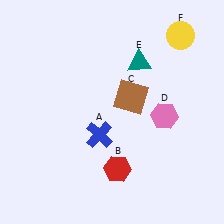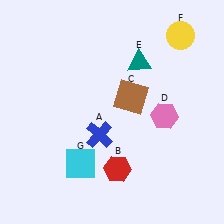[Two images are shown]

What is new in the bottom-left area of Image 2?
A cyan square (G) was added in the bottom-left area of Image 2.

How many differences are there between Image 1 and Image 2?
There is 1 difference between the two images.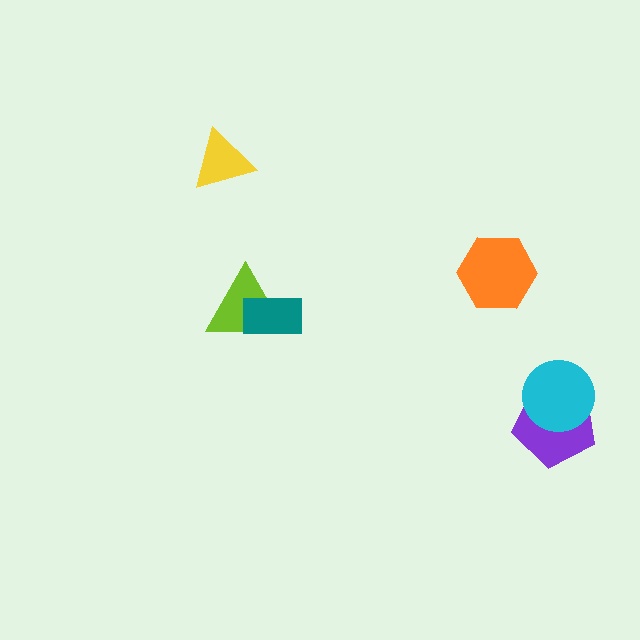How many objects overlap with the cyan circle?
1 object overlaps with the cyan circle.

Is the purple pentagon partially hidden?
Yes, it is partially covered by another shape.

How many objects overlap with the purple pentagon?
1 object overlaps with the purple pentagon.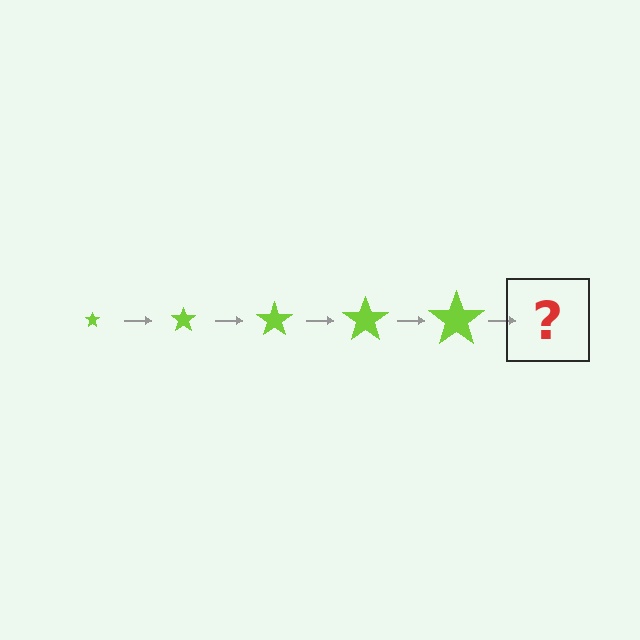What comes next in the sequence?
The next element should be a lime star, larger than the previous one.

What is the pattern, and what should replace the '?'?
The pattern is that the star gets progressively larger each step. The '?' should be a lime star, larger than the previous one.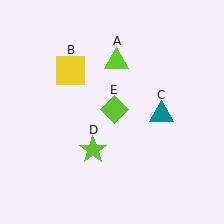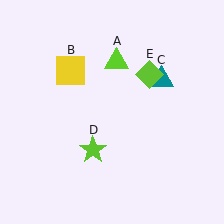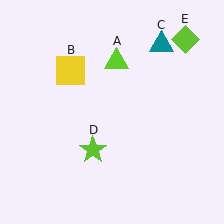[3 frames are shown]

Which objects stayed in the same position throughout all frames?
Lime triangle (object A) and yellow square (object B) and lime star (object D) remained stationary.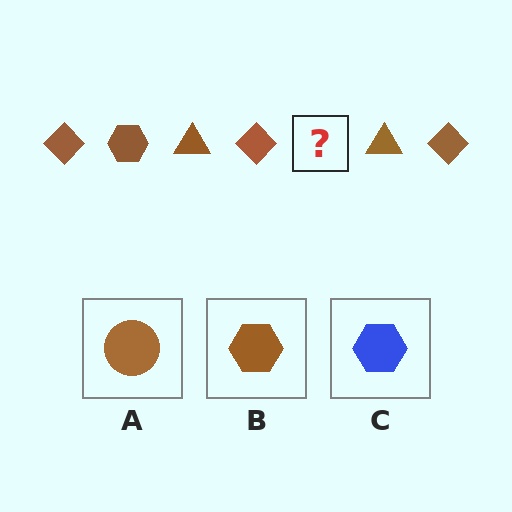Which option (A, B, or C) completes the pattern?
B.